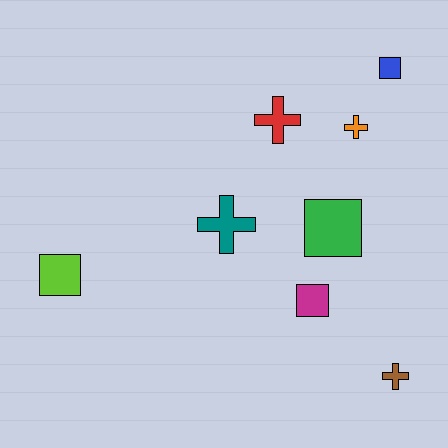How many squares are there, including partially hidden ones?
There are 4 squares.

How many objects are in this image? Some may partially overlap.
There are 8 objects.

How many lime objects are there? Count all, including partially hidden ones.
There is 1 lime object.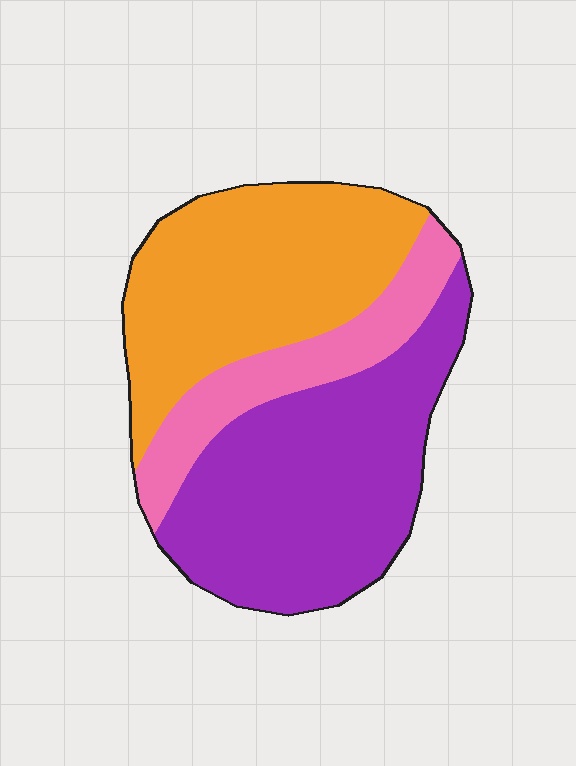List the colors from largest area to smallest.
From largest to smallest: purple, orange, pink.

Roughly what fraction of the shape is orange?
Orange takes up between a third and a half of the shape.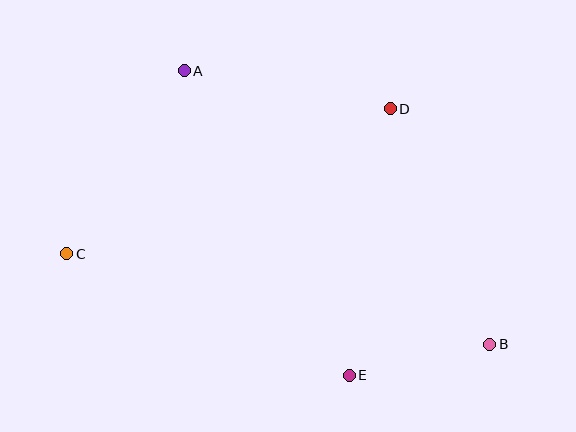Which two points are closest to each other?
Points B and E are closest to each other.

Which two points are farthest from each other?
Points B and C are farthest from each other.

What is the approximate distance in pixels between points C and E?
The distance between C and E is approximately 307 pixels.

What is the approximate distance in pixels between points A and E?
The distance between A and E is approximately 346 pixels.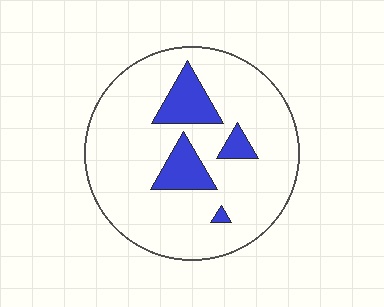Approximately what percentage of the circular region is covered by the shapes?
Approximately 15%.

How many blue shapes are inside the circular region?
4.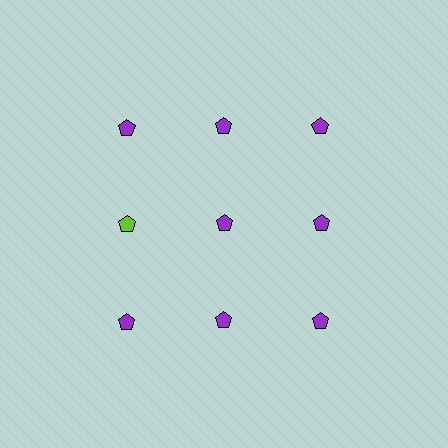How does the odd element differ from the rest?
It has a different color: lime instead of purple.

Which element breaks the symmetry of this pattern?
The lime pentagon in the second row, leftmost column breaks the symmetry. All other shapes are purple pentagons.